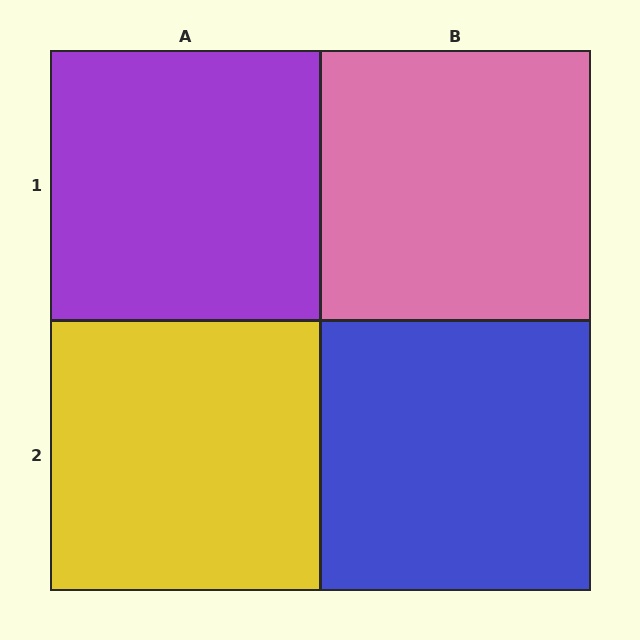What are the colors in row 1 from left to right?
Purple, pink.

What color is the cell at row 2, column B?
Blue.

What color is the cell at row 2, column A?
Yellow.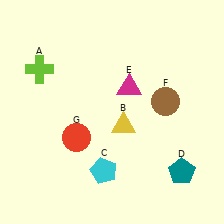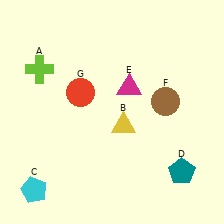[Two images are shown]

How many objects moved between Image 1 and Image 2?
2 objects moved between the two images.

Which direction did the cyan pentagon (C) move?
The cyan pentagon (C) moved left.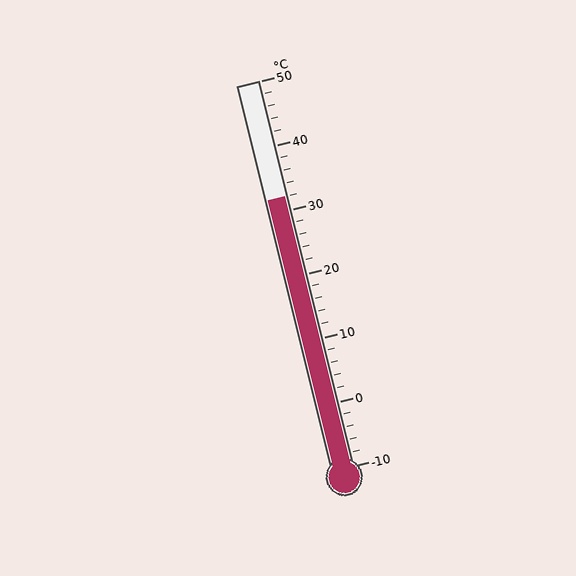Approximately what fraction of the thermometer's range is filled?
The thermometer is filled to approximately 70% of its range.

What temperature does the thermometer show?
The thermometer shows approximately 32°C.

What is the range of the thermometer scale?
The thermometer scale ranges from -10°C to 50°C.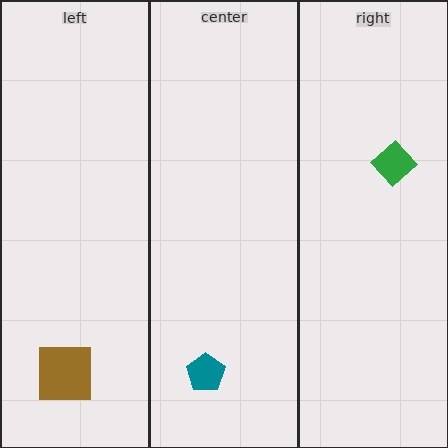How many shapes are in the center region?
1.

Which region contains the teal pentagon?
The center region.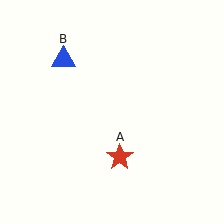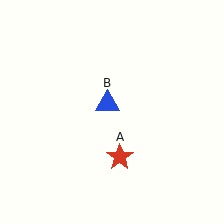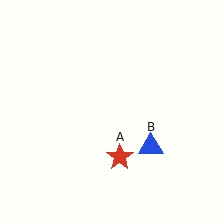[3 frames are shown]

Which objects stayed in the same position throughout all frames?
Red star (object A) remained stationary.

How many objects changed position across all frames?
1 object changed position: blue triangle (object B).